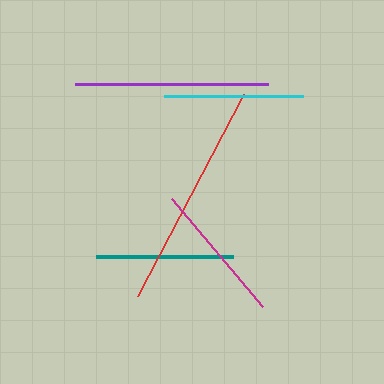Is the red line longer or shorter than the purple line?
The red line is longer than the purple line.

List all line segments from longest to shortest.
From longest to shortest: red, purple, magenta, cyan, teal.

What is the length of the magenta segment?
The magenta segment is approximately 141 pixels long.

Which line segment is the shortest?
The teal line is the shortest at approximately 137 pixels.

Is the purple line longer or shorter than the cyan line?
The purple line is longer than the cyan line.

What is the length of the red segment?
The red segment is approximately 227 pixels long.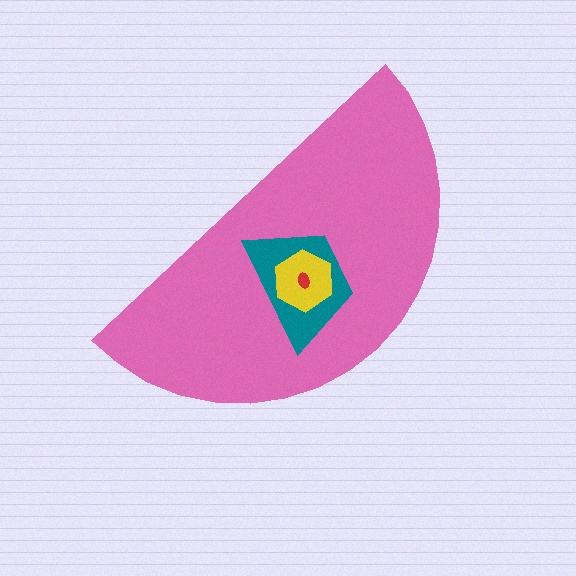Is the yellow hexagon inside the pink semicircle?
Yes.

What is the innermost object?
The red ellipse.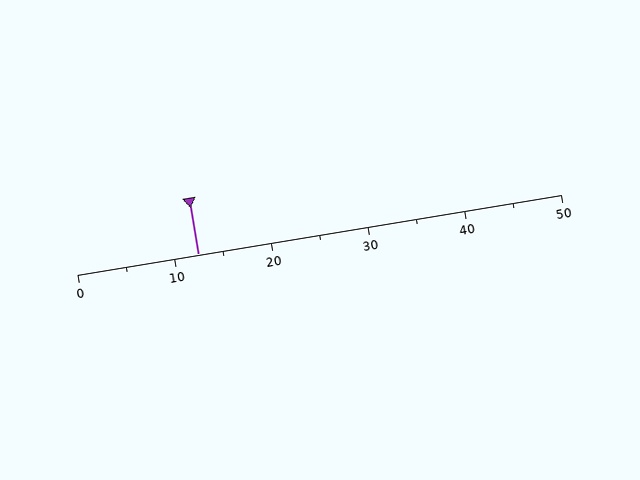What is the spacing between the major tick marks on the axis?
The major ticks are spaced 10 apart.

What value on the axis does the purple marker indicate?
The marker indicates approximately 12.5.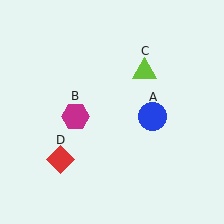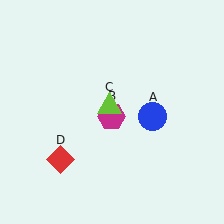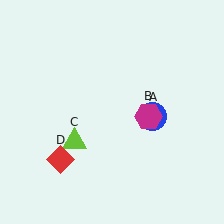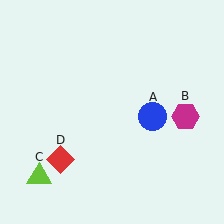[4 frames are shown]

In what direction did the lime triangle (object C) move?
The lime triangle (object C) moved down and to the left.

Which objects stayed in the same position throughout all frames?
Blue circle (object A) and red diamond (object D) remained stationary.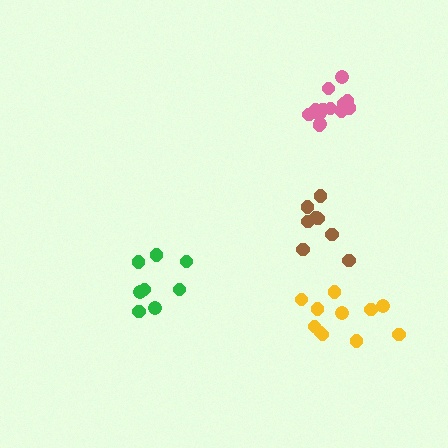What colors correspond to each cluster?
The clusters are colored: green, yellow, brown, pink.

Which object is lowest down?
The yellow cluster is bottommost.